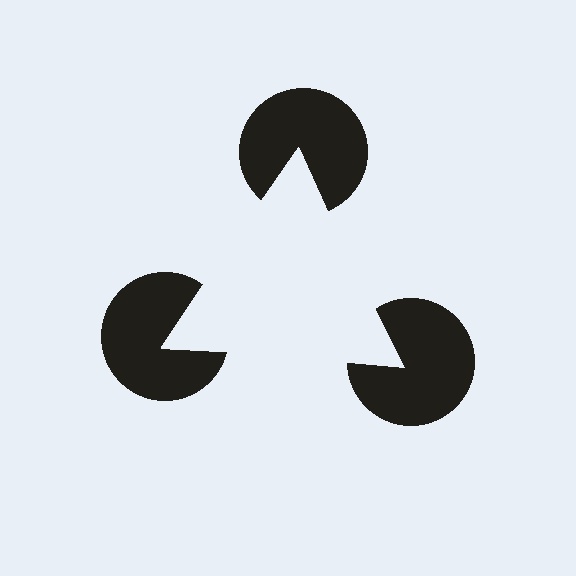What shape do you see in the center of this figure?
An illusory triangle — its edges are inferred from the aligned wedge cuts in the pac-man discs, not physically drawn.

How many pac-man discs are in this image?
There are 3 — one at each vertex of the illusory triangle.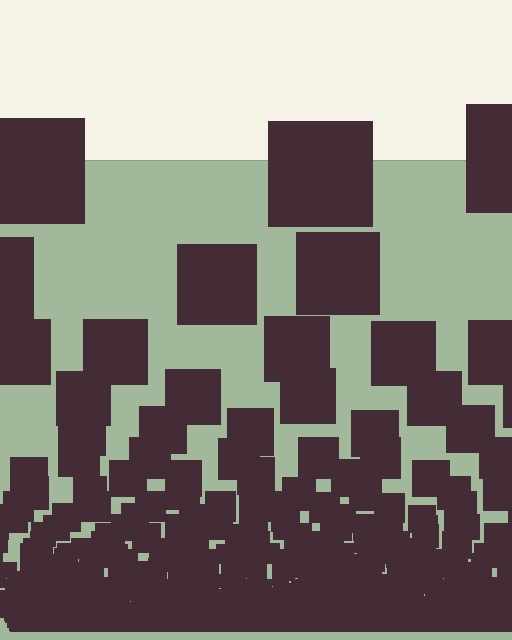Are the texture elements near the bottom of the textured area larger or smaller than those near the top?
Smaller. The gradient is inverted — elements near the bottom are smaller and denser.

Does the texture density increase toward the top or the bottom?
Density increases toward the bottom.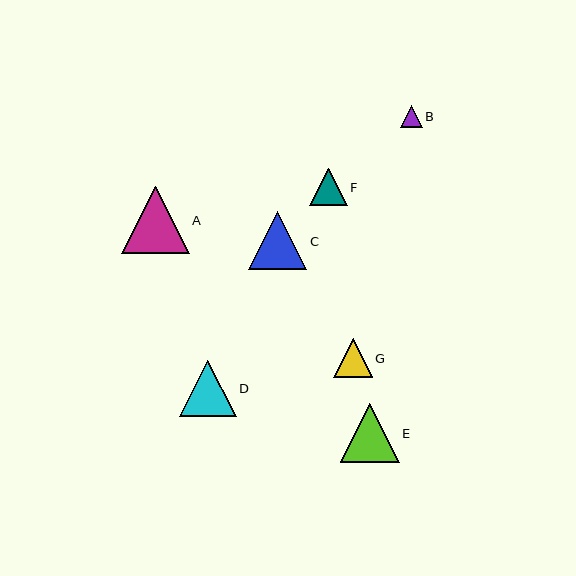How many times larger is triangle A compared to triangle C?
Triangle A is approximately 1.2 times the size of triangle C.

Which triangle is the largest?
Triangle A is the largest with a size of approximately 68 pixels.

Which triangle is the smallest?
Triangle B is the smallest with a size of approximately 22 pixels.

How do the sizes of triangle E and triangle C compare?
Triangle E and triangle C are approximately the same size.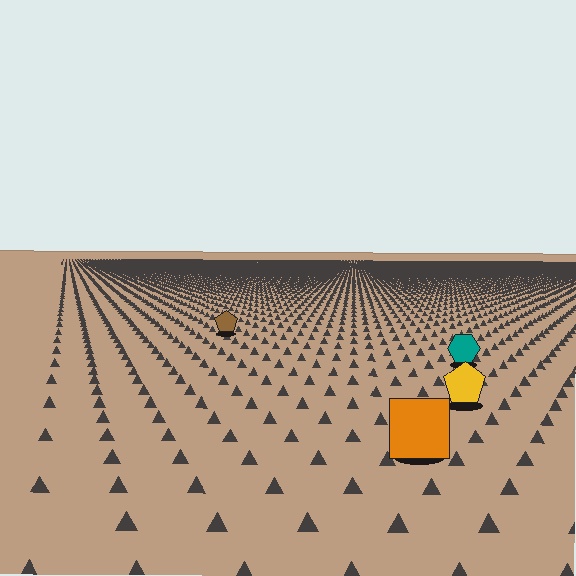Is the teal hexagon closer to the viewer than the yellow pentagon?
No. The yellow pentagon is closer — you can tell from the texture gradient: the ground texture is coarser near it.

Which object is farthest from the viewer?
The brown pentagon is farthest from the viewer. It appears smaller and the ground texture around it is denser.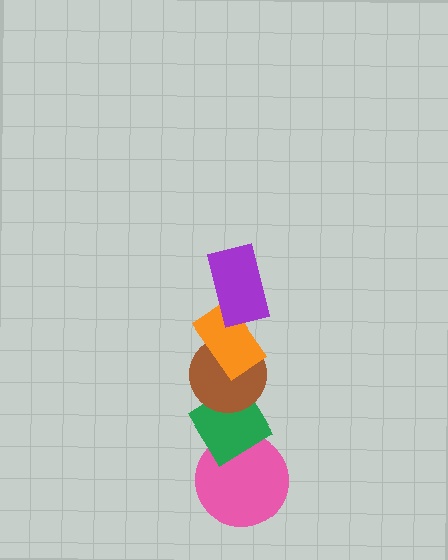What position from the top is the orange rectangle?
The orange rectangle is 2nd from the top.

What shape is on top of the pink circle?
The green diamond is on top of the pink circle.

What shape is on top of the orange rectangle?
The purple rectangle is on top of the orange rectangle.